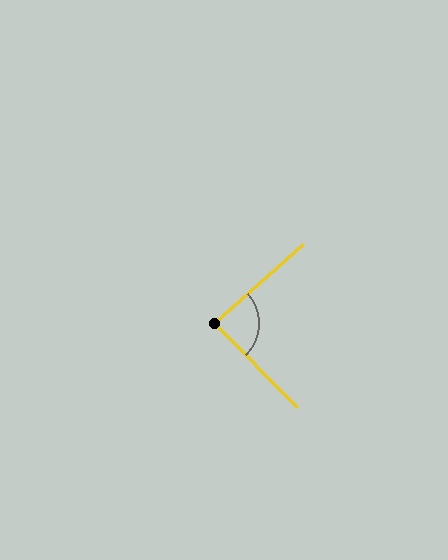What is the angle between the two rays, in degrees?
Approximately 87 degrees.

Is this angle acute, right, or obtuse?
It is approximately a right angle.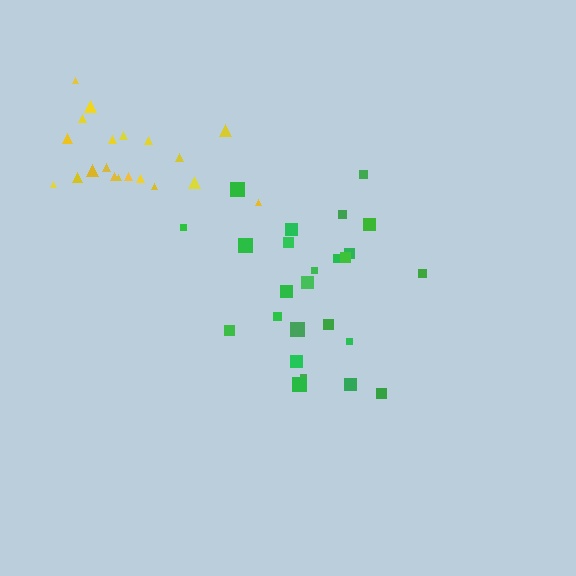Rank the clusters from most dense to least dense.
yellow, green.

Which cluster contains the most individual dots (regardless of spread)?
Green (25).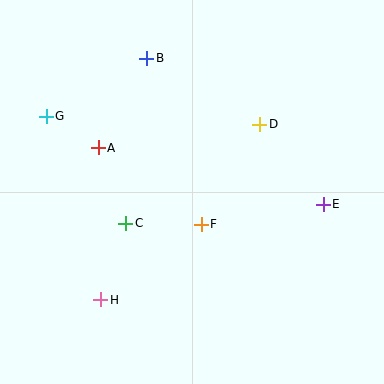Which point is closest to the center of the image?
Point F at (201, 224) is closest to the center.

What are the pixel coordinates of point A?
Point A is at (98, 148).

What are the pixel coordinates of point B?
Point B is at (147, 58).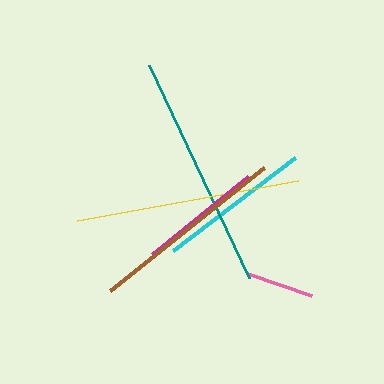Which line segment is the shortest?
The pink line is the shortest at approximately 67 pixels.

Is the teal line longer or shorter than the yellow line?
The teal line is longer than the yellow line.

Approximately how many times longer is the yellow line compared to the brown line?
The yellow line is approximately 1.1 times the length of the brown line.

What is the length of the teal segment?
The teal segment is approximately 236 pixels long.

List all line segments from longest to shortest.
From longest to shortest: teal, yellow, brown, cyan, magenta, pink.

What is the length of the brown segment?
The brown segment is approximately 197 pixels long.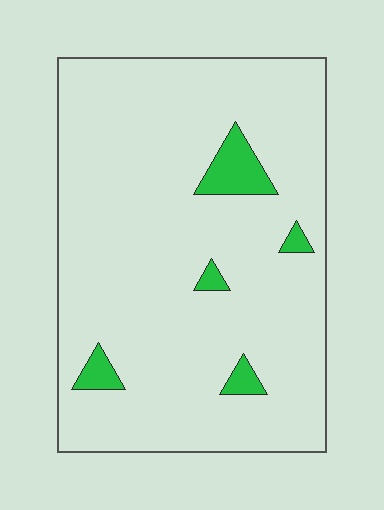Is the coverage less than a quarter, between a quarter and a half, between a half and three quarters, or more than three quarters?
Less than a quarter.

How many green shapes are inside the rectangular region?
5.